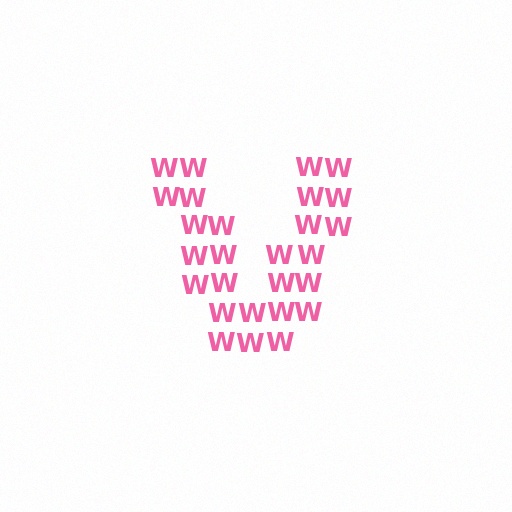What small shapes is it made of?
It is made of small letter W's.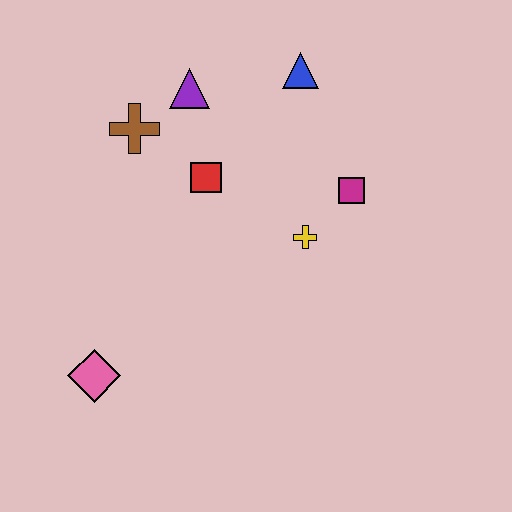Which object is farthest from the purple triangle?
The pink diamond is farthest from the purple triangle.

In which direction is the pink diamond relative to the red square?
The pink diamond is below the red square.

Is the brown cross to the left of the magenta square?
Yes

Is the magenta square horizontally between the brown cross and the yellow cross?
No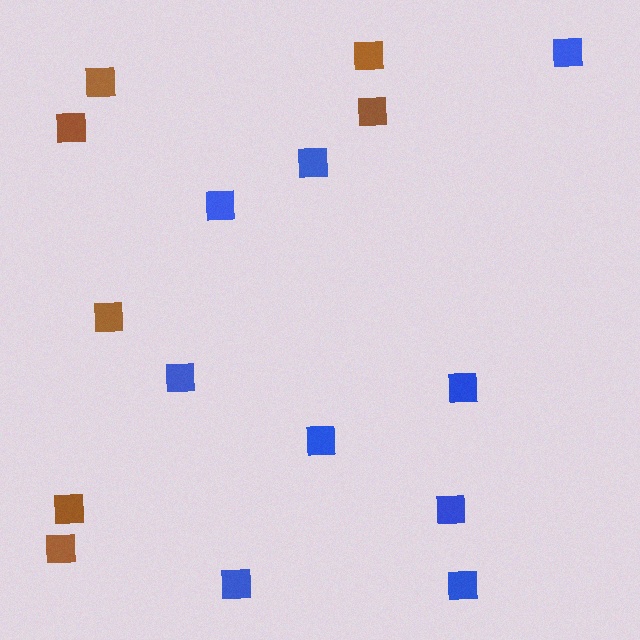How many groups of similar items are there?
There are 2 groups: one group of blue squares (9) and one group of brown squares (7).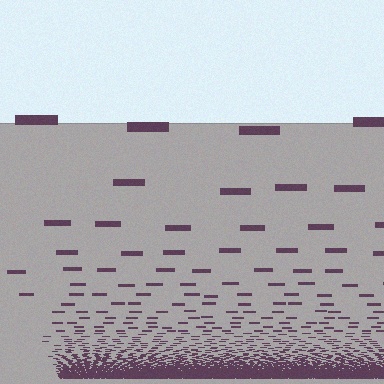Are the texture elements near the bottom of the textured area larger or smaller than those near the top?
Smaller. The gradient is inverted — elements near the bottom are smaller and denser.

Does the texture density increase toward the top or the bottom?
Density increases toward the bottom.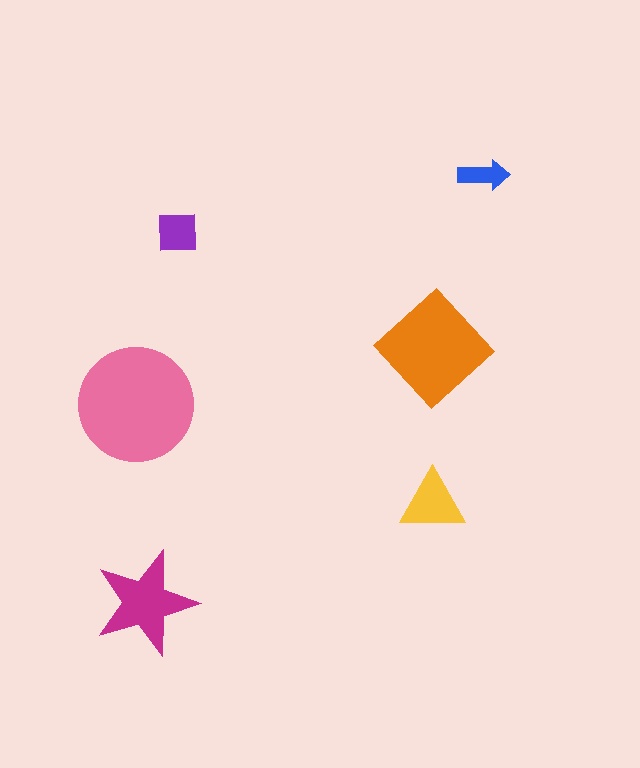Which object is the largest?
The pink circle.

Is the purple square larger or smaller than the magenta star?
Smaller.